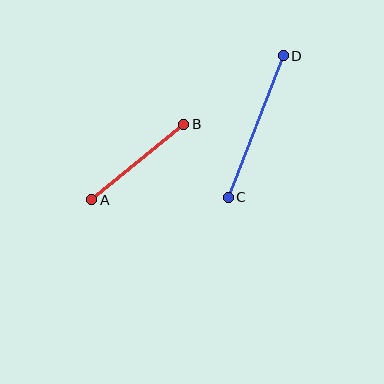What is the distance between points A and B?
The distance is approximately 119 pixels.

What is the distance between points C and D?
The distance is approximately 152 pixels.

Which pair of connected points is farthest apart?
Points C and D are farthest apart.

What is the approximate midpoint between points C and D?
The midpoint is at approximately (256, 126) pixels.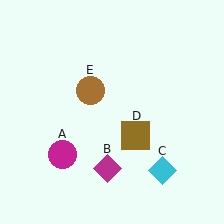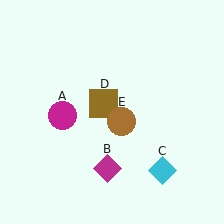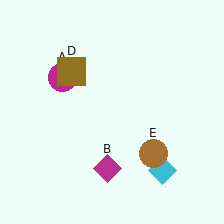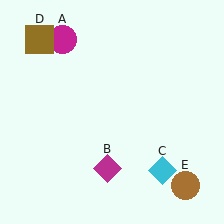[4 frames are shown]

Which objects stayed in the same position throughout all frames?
Magenta diamond (object B) and cyan diamond (object C) remained stationary.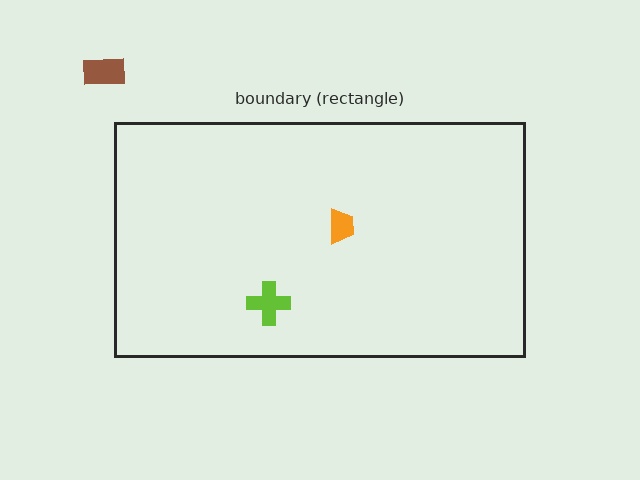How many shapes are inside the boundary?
2 inside, 1 outside.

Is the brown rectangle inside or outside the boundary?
Outside.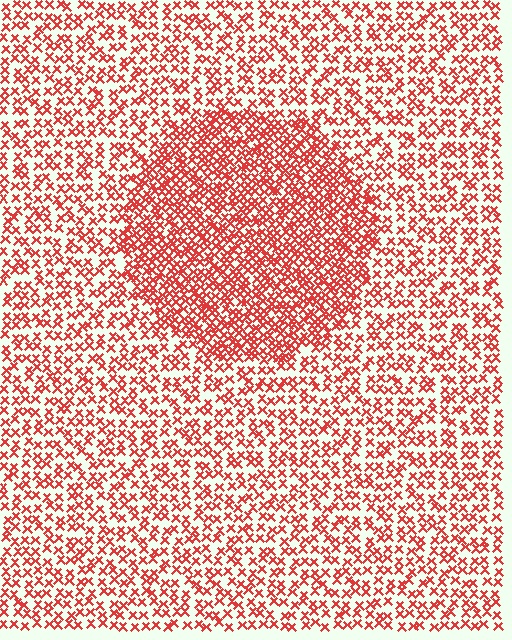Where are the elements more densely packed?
The elements are more densely packed inside the circle boundary.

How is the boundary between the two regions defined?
The boundary is defined by a change in element density (approximately 1.8x ratio). All elements are the same color, size, and shape.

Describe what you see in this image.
The image contains small red elements arranged at two different densities. A circle-shaped region is visible where the elements are more densely packed than the surrounding area.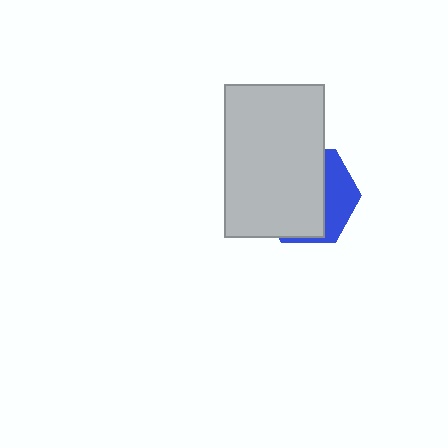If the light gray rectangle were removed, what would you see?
You would see the complete blue hexagon.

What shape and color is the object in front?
The object in front is a light gray rectangle.